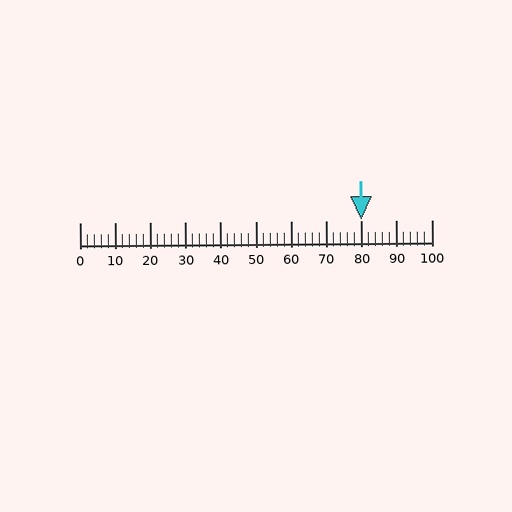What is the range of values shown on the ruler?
The ruler shows values from 0 to 100.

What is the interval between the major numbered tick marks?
The major tick marks are spaced 10 units apart.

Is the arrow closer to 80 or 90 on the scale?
The arrow is closer to 80.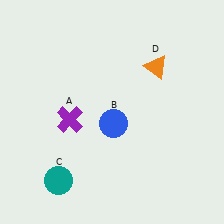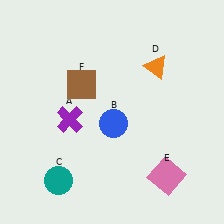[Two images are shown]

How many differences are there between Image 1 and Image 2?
There are 2 differences between the two images.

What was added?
A pink square (E), a brown square (F) were added in Image 2.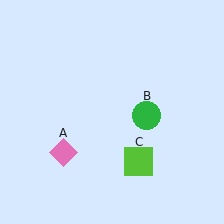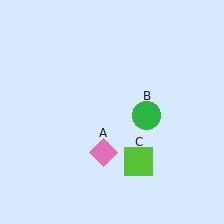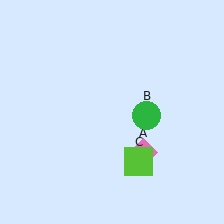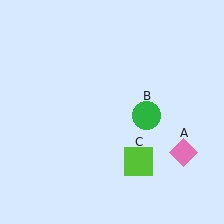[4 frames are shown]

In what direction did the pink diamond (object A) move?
The pink diamond (object A) moved right.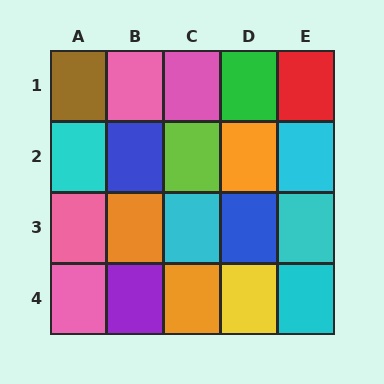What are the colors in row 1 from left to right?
Brown, pink, pink, green, red.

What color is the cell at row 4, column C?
Orange.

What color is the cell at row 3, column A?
Pink.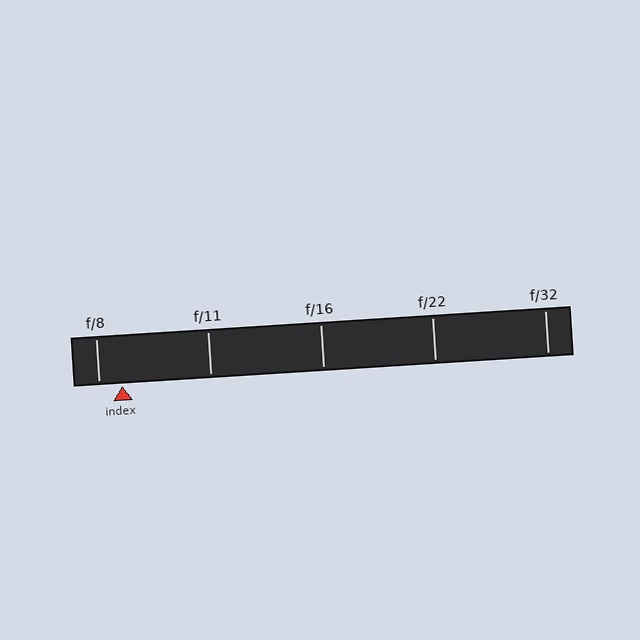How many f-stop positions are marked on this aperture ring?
There are 5 f-stop positions marked.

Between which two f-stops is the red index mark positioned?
The index mark is between f/8 and f/11.